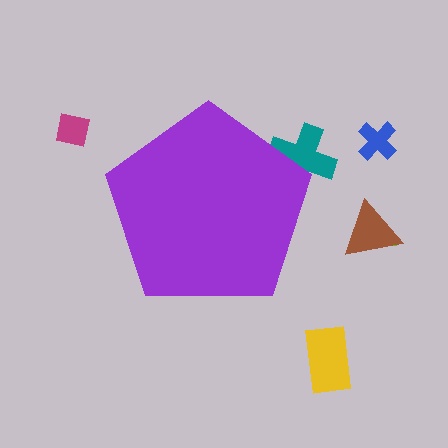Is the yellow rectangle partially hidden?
No, the yellow rectangle is fully visible.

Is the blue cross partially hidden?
No, the blue cross is fully visible.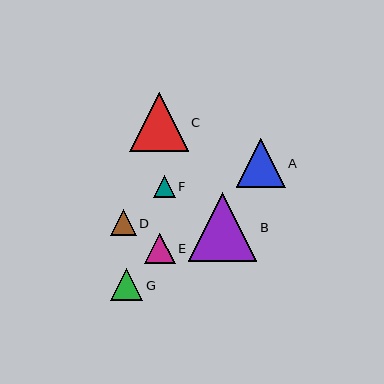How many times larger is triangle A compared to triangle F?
Triangle A is approximately 2.3 times the size of triangle F.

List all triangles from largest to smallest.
From largest to smallest: B, C, A, G, E, D, F.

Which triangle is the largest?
Triangle B is the largest with a size of approximately 69 pixels.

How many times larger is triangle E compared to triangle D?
Triangle E is approximately 1.2 times the size of triangle D.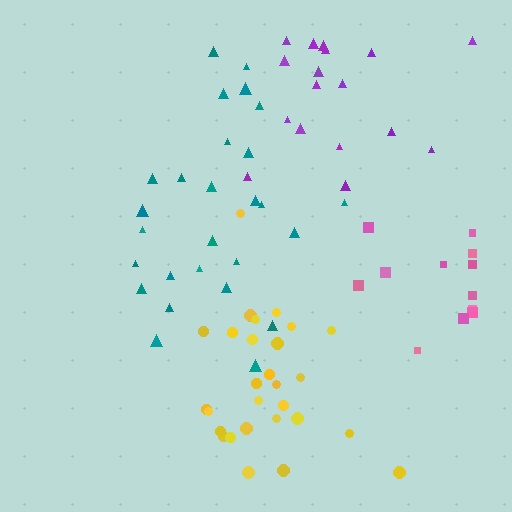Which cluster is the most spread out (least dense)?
Purple.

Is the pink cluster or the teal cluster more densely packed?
Teal.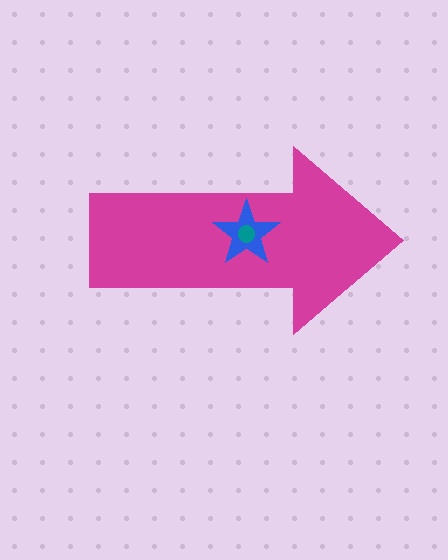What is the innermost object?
The teal circle.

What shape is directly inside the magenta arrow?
The blue star.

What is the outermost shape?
The magenta arrow.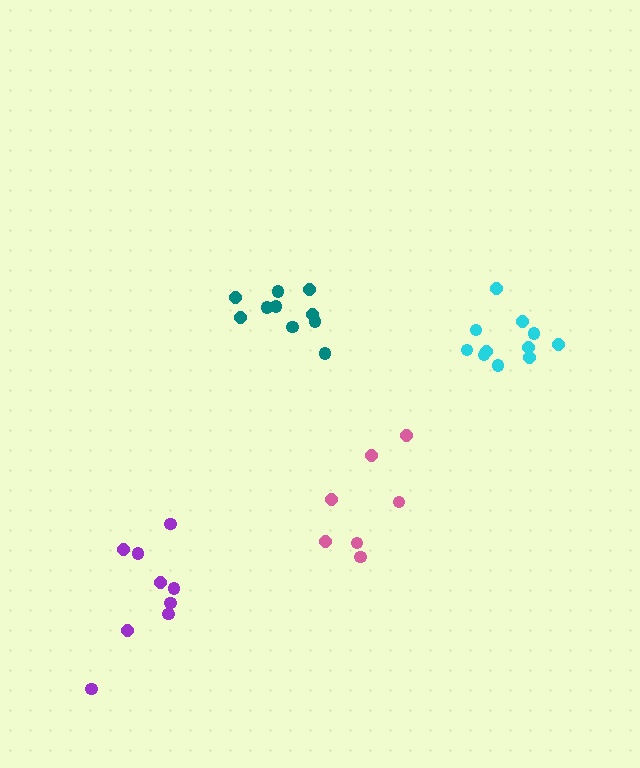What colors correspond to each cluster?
The clusters are colored: pink, purple, teal, cyan.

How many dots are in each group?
Group 1: 7 dots, Group 2: 9 dots, Group 3: 10 dots, Group 4: 11 dots (37 total).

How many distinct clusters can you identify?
There are 4 distinct clusters.